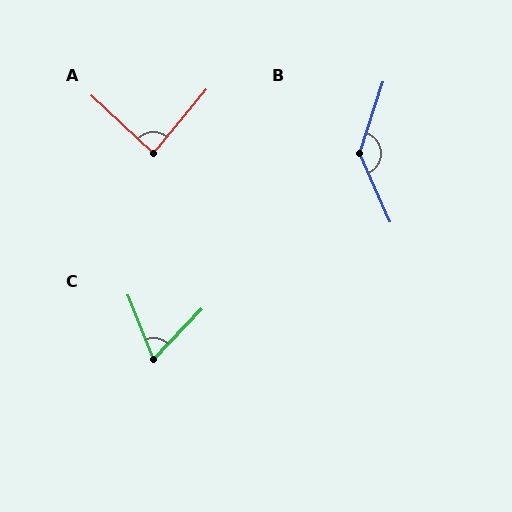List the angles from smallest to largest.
C (65°), A (86°), B (138°).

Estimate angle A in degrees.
Approximately 86 degrees.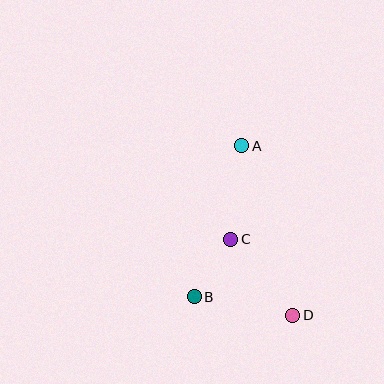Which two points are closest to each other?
Points B and C are closest to each other.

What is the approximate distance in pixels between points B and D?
The distance between B and D is approximately 100 pixels.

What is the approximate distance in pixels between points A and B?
The distance between A and B is approximately 158 pixels.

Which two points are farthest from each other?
Points A and D are farthest from each other.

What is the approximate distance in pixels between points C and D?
The distance between C and D is approximately 98 pixels.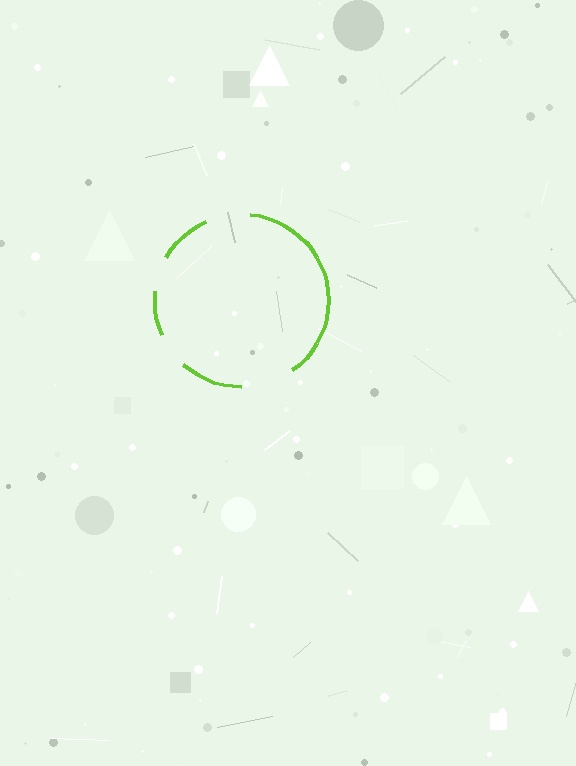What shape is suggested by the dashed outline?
The dashed outline suggests a circle.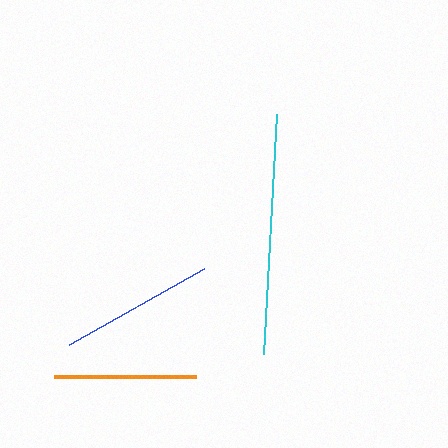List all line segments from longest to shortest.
From longest to shortest: cyan, blue, orange.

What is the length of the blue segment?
The blue segment is approximately 155 pixels long.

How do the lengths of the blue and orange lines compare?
The blue and orange lines are approximately the same length.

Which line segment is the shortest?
The orange line is the shortest at approximately 142 pixels.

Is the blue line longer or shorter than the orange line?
The blue line is longer than the orange line.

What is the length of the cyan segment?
The cyan segment is approximately 240 pixels long.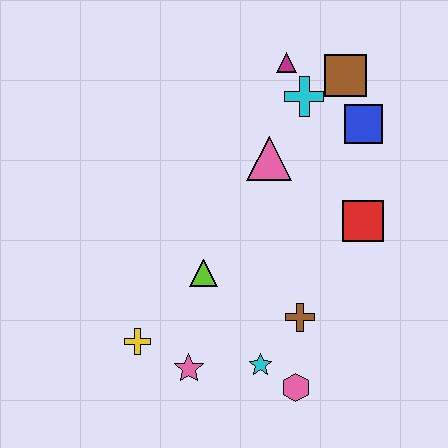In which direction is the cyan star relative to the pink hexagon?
The cyan star is to the left of the pink hexagon.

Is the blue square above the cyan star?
Yes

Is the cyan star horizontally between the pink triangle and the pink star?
Yes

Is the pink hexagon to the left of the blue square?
Yes